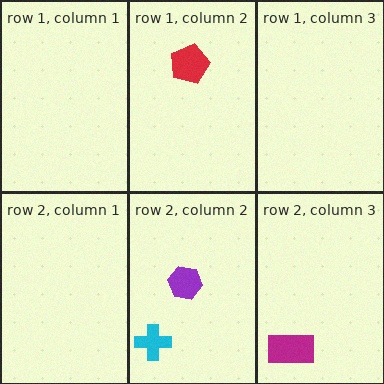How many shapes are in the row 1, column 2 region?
1.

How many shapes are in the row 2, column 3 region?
1.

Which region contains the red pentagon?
The row 1, column 2 region.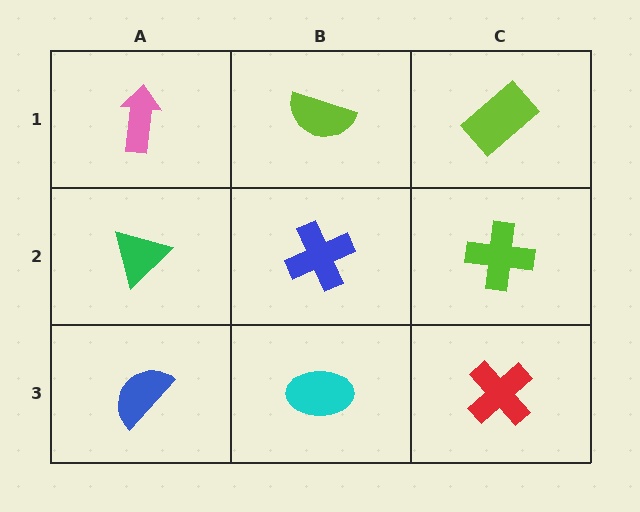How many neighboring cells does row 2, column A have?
3.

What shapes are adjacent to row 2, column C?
A lime rectangle (row 1, column C), a red cross (row 3, column C), a blue cross (row 2, column B).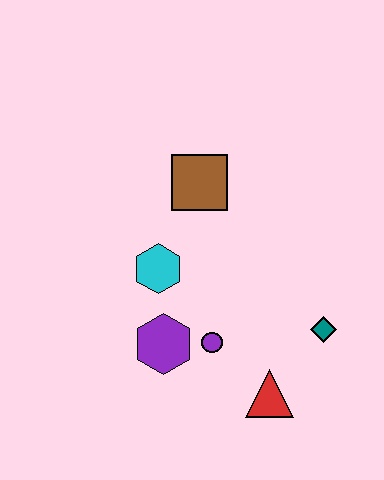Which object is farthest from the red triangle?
The brown square is farthest from the red triangle.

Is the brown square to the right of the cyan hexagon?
Yes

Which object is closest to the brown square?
The cyan hexagon is closest to the brown square.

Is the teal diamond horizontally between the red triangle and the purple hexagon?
No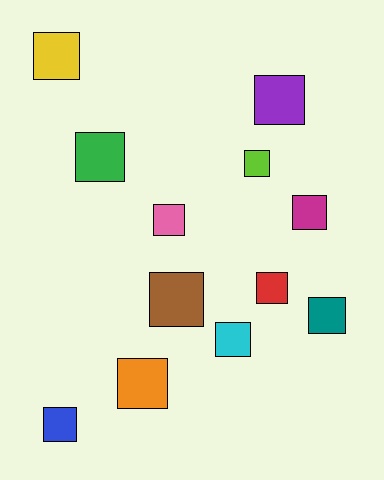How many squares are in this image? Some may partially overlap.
There are 12 squares.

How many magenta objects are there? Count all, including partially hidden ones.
There is 1 magenta object.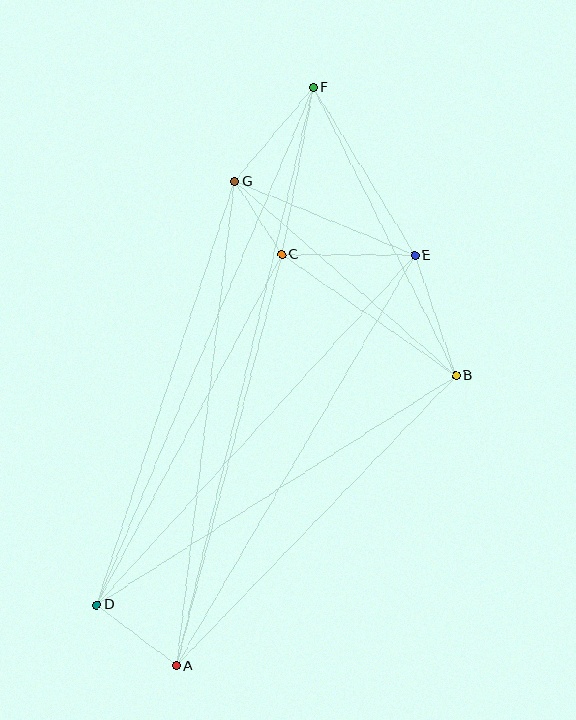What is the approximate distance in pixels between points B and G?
The distance between B and G is approximately 294 pixels.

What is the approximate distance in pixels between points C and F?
The distance between C and F is approximately 170 pixels.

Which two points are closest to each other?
Points C and G are closest to each other.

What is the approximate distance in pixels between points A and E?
The distance between A and E is approximately 475 pixels.